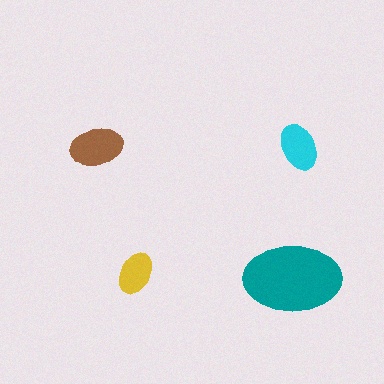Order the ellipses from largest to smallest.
the teal one, the brown one, the cyan one, the yellow one.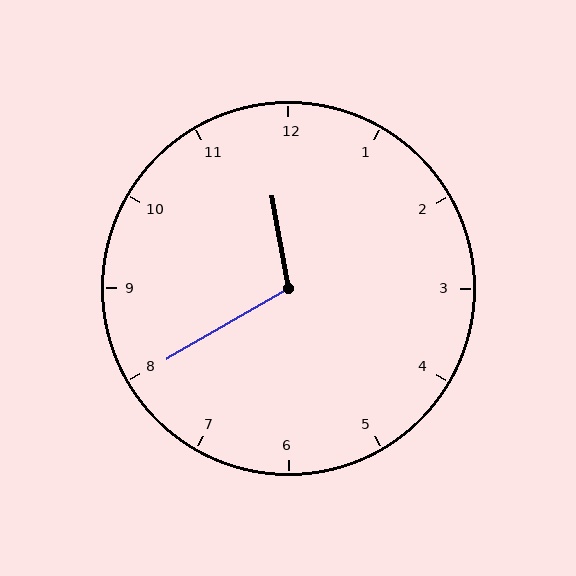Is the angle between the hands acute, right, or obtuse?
It is obtuse.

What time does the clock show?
11:40.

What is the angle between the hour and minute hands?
Approximately 110 degrees.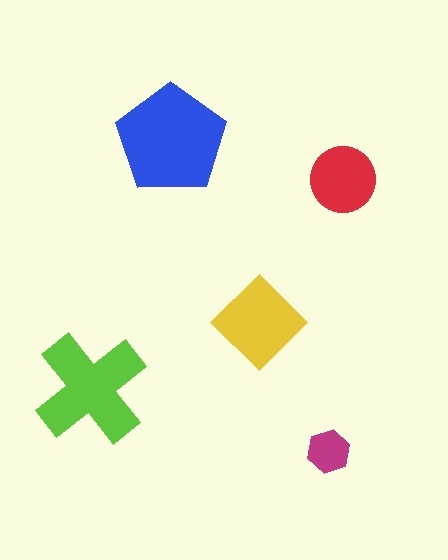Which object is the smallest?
The magenta hexagon.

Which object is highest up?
The blue pentagon is topmost.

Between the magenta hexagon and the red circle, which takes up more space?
The red circle.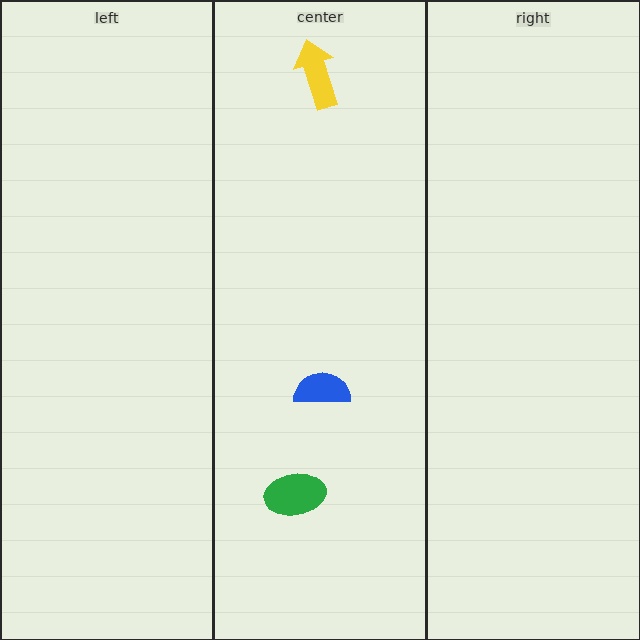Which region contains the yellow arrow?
The center region.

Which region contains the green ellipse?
The center region.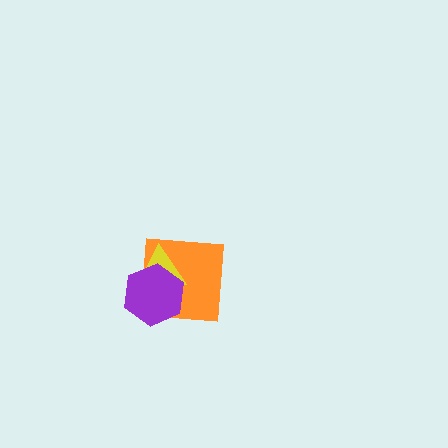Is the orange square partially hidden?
Yes, it is partially covered by another shape.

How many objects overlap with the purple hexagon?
2 objects overlap with the purple hexagon.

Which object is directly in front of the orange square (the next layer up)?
The yellow triangle is directly in front of the orange square.